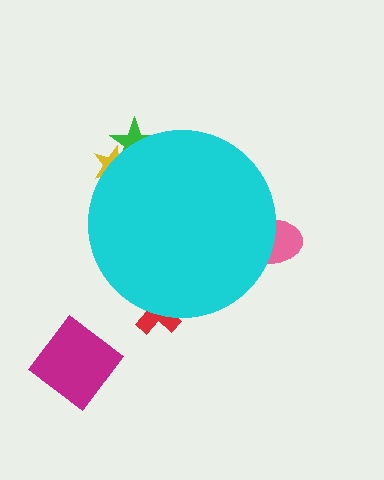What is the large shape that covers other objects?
A cyan circle.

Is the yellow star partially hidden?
Yes, the yellow star is partially hidden behind the cyan circle.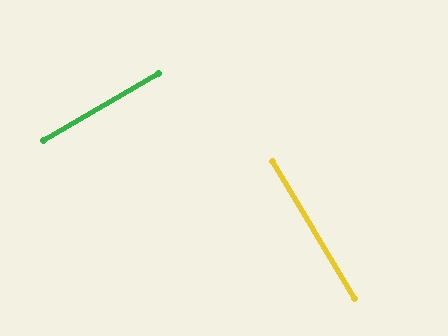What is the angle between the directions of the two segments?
Approximately 89 degrees.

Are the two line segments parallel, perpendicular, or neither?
Perpendicular — they meet at approximately 89°.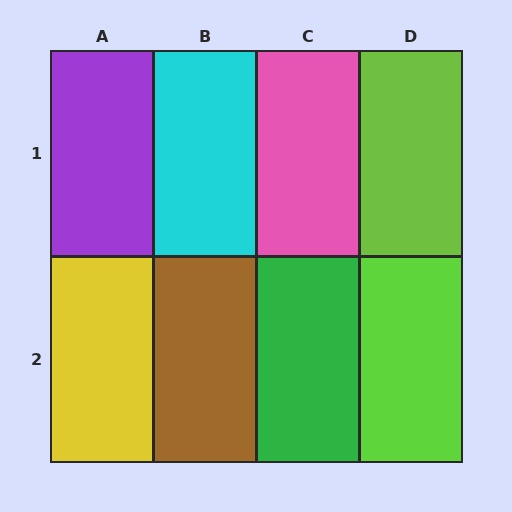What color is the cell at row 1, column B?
Cyan.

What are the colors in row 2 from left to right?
Yellow, brown, green, lime.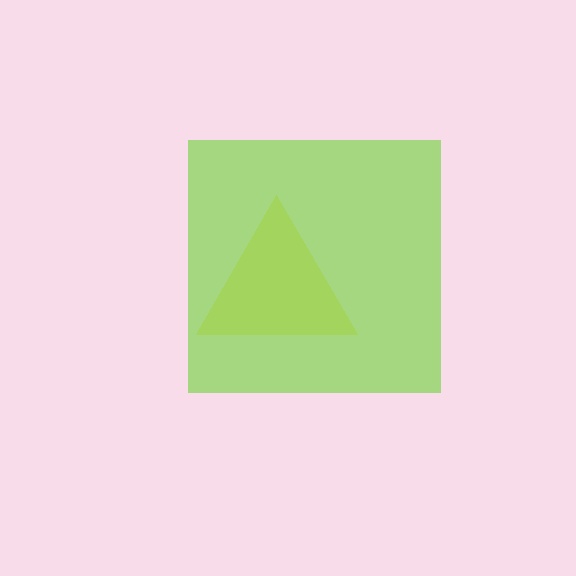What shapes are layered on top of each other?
The layered shapes are: a yellow triangle, a lime square.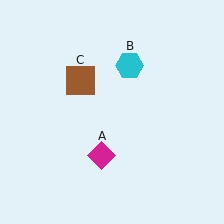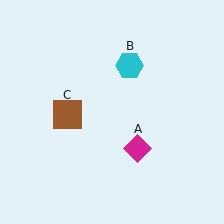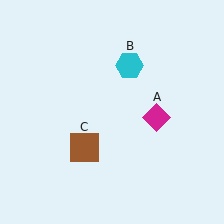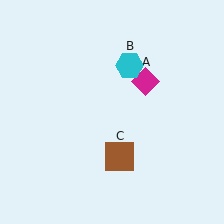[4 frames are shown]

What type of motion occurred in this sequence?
The magenta diamond (object A), brown square (object C) rotated counterclockwise around the center of the scene.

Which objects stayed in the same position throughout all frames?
Cyan hexagon (object B) remained stationary.